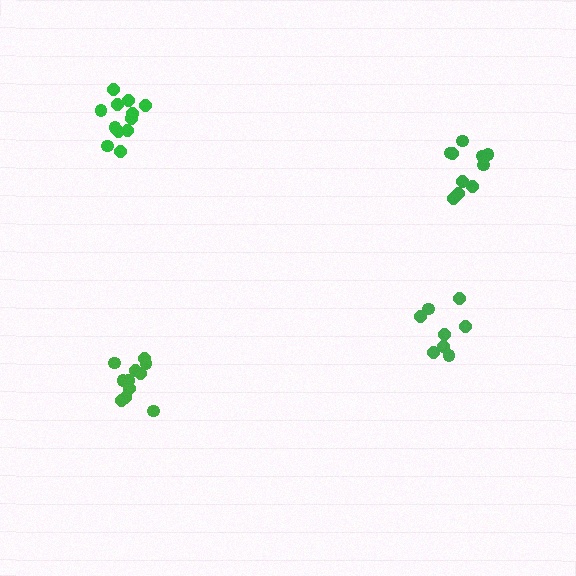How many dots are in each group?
Group 1: 8 dots, Group 2: 11 dots, Group 3: 12 dots, Group 4: 10 dots (41 total).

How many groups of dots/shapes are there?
There are 4 groups.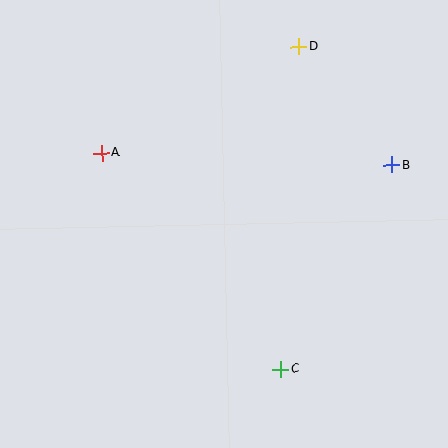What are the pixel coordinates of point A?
Point A is at (102, 153).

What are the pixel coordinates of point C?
Point C is at (281, 369).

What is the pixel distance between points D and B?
The distance between D and B is 151 pixels.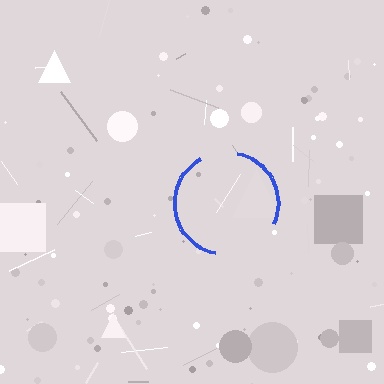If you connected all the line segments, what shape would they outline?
They would outline a circle.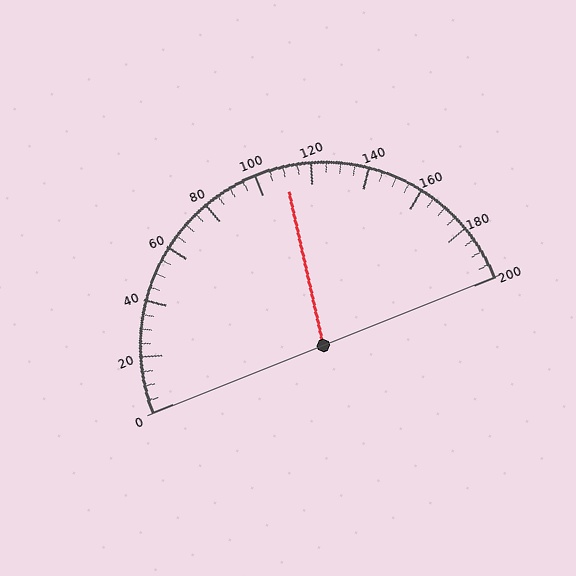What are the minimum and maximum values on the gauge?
The gauge ranges from 0 to 200.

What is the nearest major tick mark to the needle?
The nearest major tick mark is 120.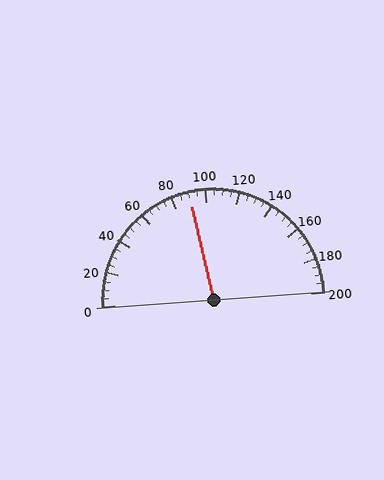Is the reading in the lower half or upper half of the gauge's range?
The reading is in the lower half of the range (0 to 200).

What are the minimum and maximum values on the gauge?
The gauge ranges from 0 to 200.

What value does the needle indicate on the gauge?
The needle indicates approximately 90.